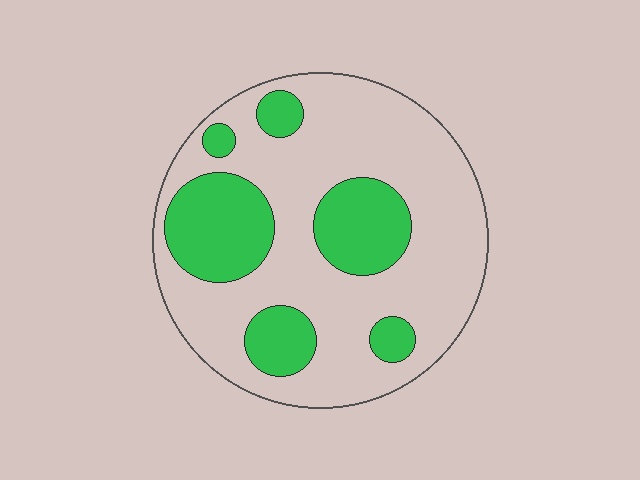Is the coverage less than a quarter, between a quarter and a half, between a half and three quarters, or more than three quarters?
Between a quarter and a half.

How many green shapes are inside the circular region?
6.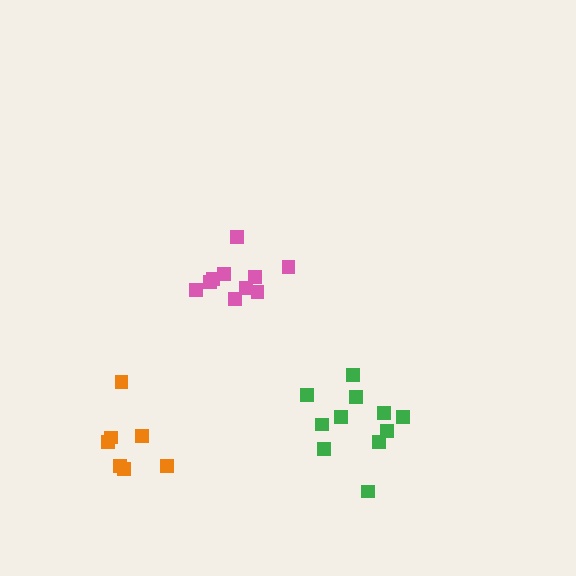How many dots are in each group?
Group 1: 10 dots, Group 2: 11 dots, Group 3: 7 dots (28 total).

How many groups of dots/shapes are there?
There are 3 groups.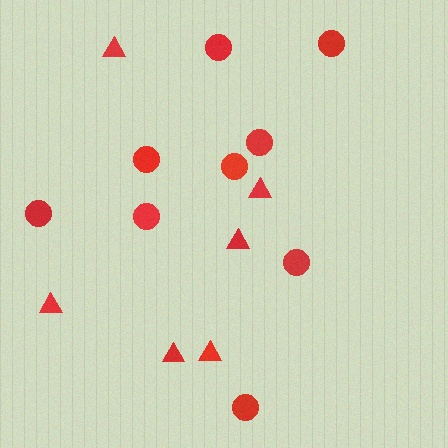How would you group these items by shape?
There are 2 groups: one group of triangles (6) and one group of circles (9).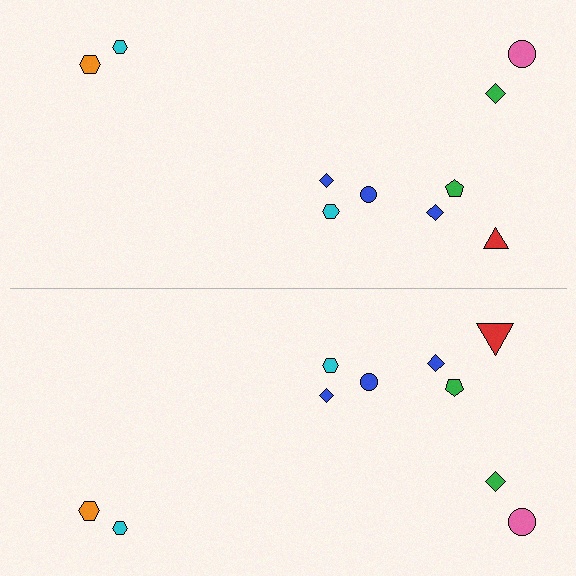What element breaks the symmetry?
The red triangle on the bottom side has a different size than its mirror counterpart.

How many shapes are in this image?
There are 20 shapes in this image.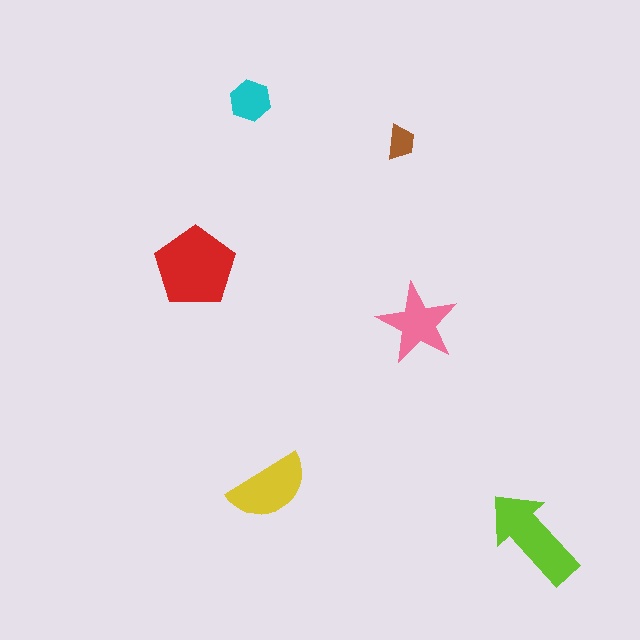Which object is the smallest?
The brown trapezoid.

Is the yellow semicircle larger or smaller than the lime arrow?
Smaller.